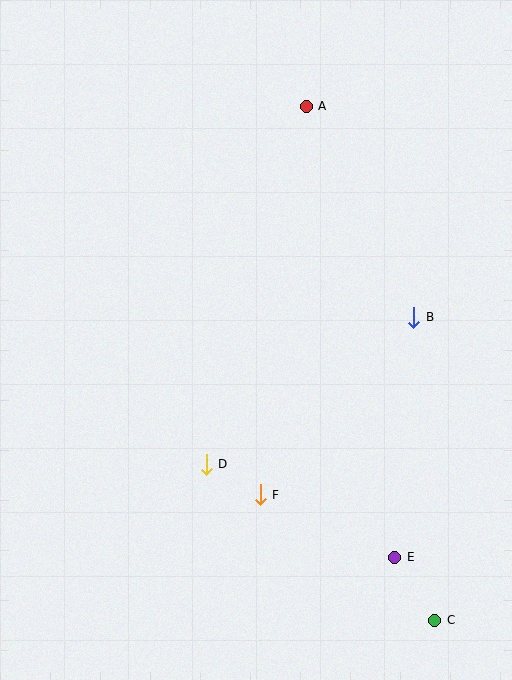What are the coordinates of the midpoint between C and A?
The midpoint between C and A is at (371, 363).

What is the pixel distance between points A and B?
The distance between A and B is 237 pixels.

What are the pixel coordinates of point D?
Point D is at (206, 464).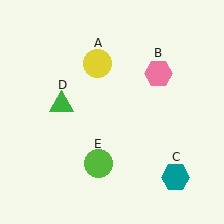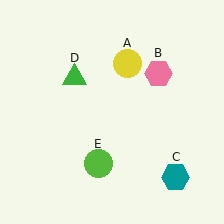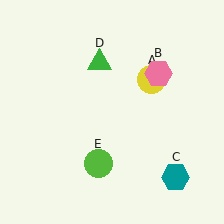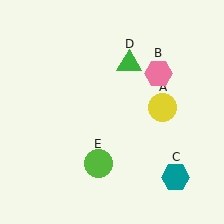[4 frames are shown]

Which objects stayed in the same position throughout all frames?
Pink hexagon (object B) and teal hexagon (object C) and lime circle (object E) remained stationary.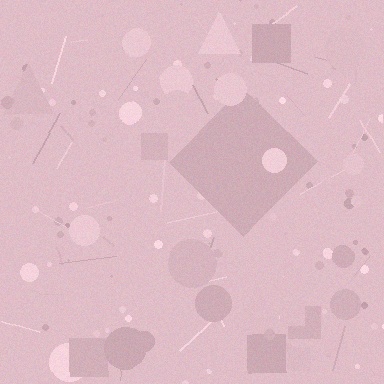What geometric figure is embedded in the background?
A diamond is embedded in the background.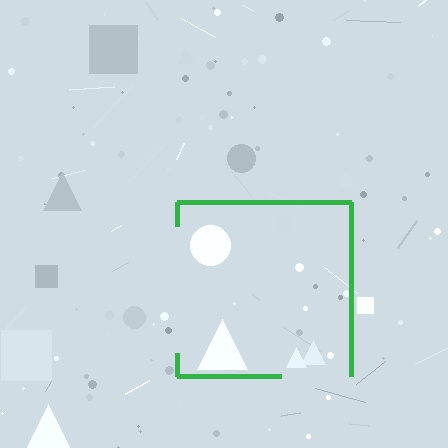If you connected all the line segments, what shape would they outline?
They would outline a square.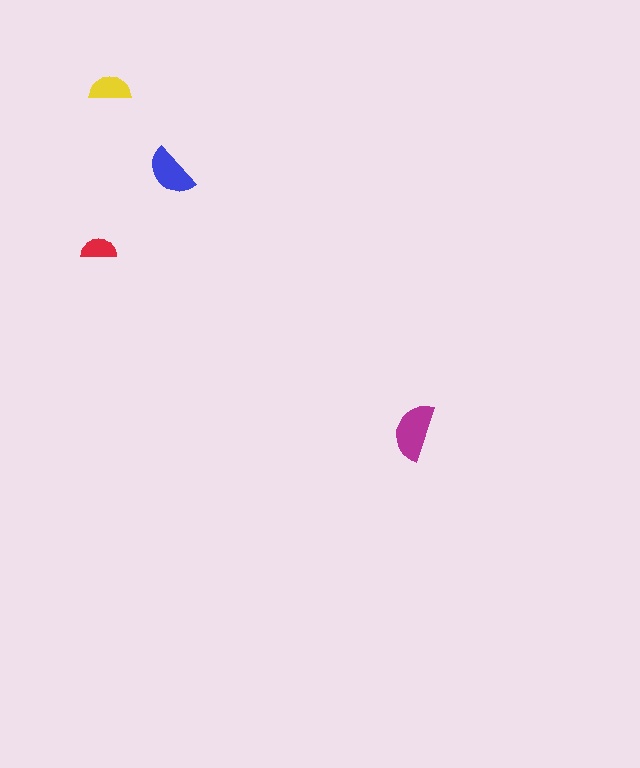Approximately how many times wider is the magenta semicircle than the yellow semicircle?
About 1.5 times wider.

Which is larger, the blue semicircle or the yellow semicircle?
The blue one.